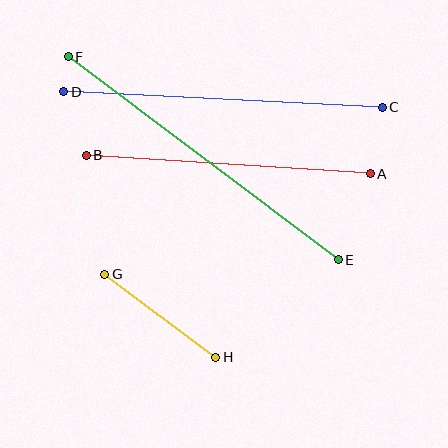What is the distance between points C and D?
The distance is approximately 319 pixels.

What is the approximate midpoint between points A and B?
The midpoint is at approximately (228, 164) pixels.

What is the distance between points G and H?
The distance is approximately 138 pixels.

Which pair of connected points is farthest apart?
Points E and F are farthest apart.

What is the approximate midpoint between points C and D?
The midpoint is at approximately (223, 100) pixels.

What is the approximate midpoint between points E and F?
The midpoint is at approximately (203, 158) pixels.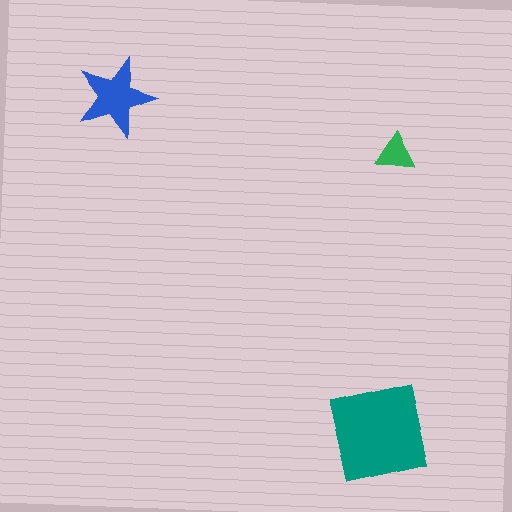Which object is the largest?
The teal square.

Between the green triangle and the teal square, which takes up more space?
The teal square.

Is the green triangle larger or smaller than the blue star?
Smaller.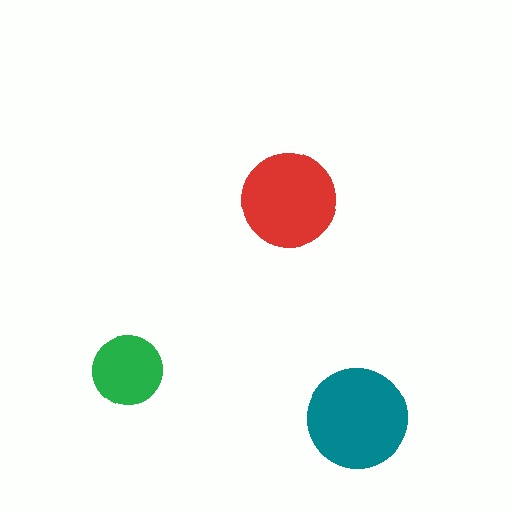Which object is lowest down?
The teal circle is bottommost.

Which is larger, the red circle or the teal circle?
The teal one.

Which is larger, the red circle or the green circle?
The red one.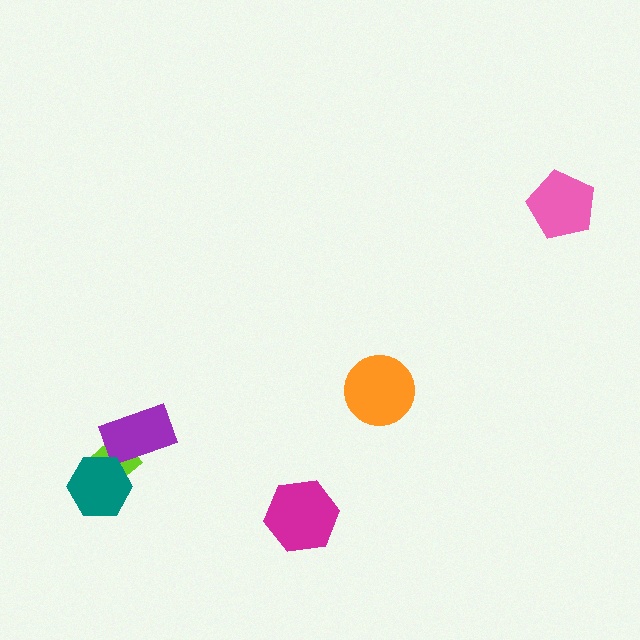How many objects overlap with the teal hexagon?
1 object overlaps with the teal hexagon.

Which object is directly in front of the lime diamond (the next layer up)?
The purple rectangle is directly in front of the lime diamond.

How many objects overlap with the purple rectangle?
1 object overlaps with the purple rectangle.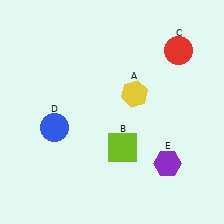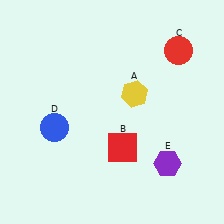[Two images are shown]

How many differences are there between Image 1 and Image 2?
There is 1 difference between the two images.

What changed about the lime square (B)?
In Image 1, B is lime. In Image 2, it changed to red.